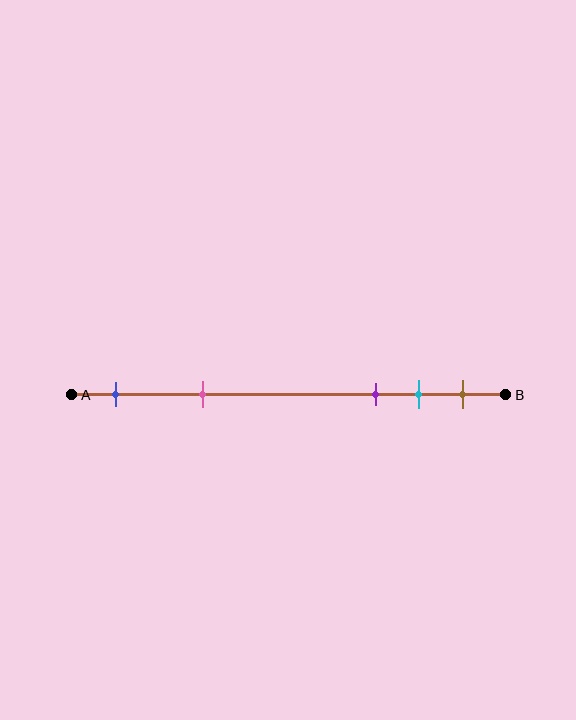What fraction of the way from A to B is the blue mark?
The blue mark is approximately 10% (0.1) of the way from A to B.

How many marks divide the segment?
There are 5 marks dividing the segment.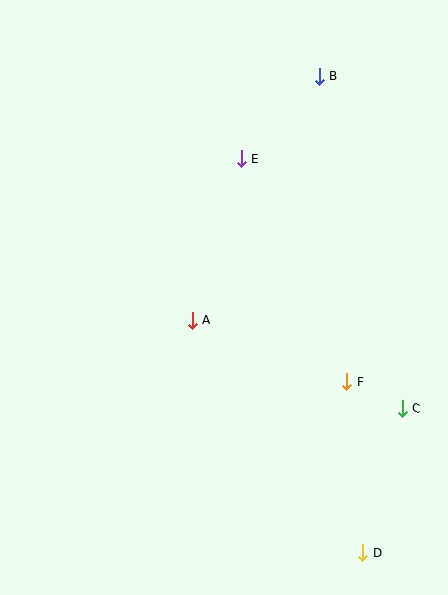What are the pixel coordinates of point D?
Point D is at (363, 553).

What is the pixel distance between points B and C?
The distance between B and C is 343 pixels.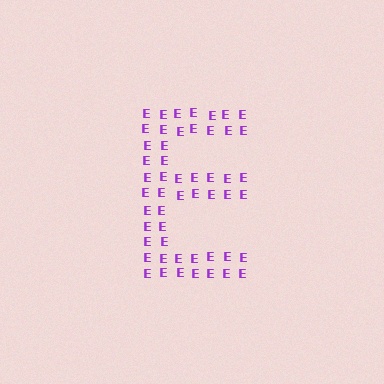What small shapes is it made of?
It is made of small letter E's.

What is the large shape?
The large shape is the letter E.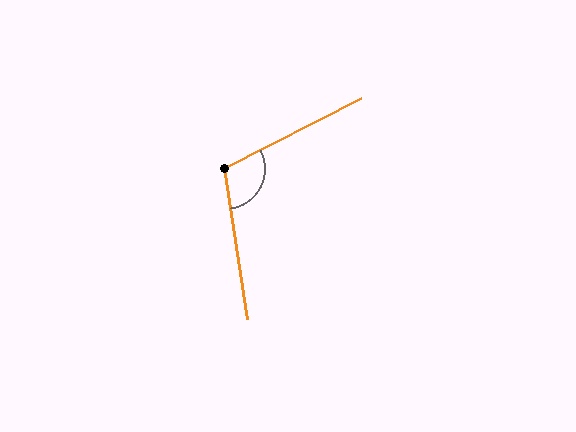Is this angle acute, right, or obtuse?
It is obtuse.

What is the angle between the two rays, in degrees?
Approximately 109 degrees.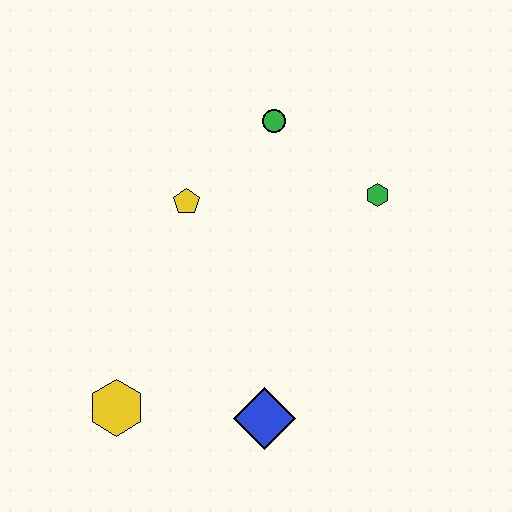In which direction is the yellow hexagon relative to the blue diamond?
The yellow hexagon is to the left of the blue diamond.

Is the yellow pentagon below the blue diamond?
No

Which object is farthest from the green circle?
The yellow hexagon is farthest from the green circle.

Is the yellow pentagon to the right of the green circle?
No